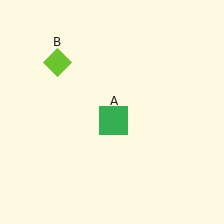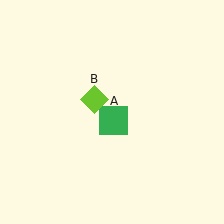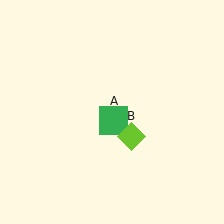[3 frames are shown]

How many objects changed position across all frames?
1 object changed position: lime diamond (object B).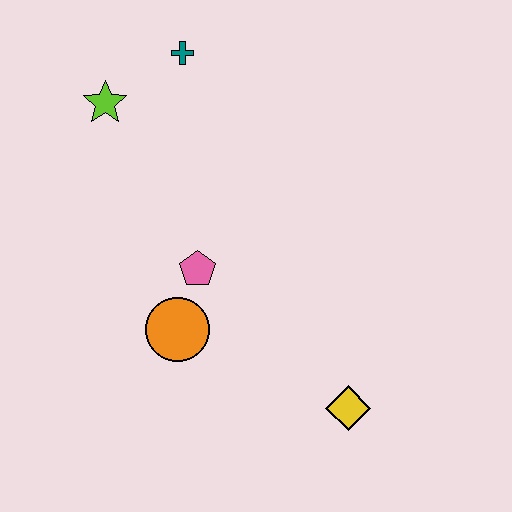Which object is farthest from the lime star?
The yellow diamond is farthest from the lime star.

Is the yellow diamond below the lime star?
Yes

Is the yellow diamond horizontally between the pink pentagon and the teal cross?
No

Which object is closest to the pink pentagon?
The orange circle is closest to the pink pentagon.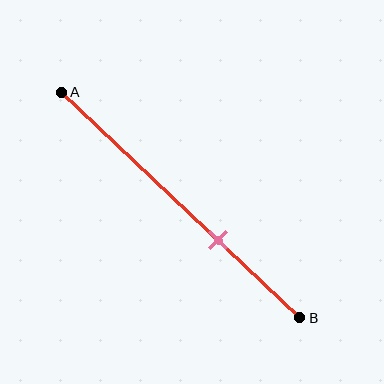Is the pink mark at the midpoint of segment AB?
No, the mark is at about 65% from A, not at the 50% midpoint.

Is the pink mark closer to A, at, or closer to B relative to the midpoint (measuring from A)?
The pink mark is closer to point B than the midpoint of segment AB.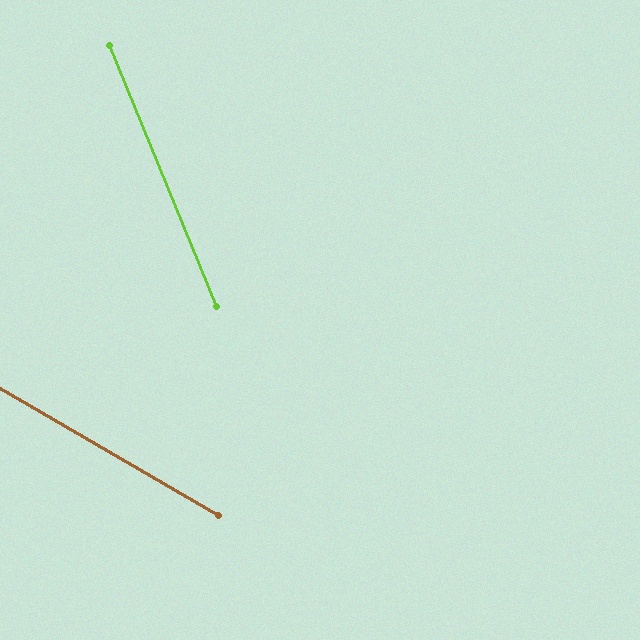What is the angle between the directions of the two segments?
Approximately 38 degrees.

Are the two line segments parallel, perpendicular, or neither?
Neither parallel nor perpendicular — they differ by about 38°.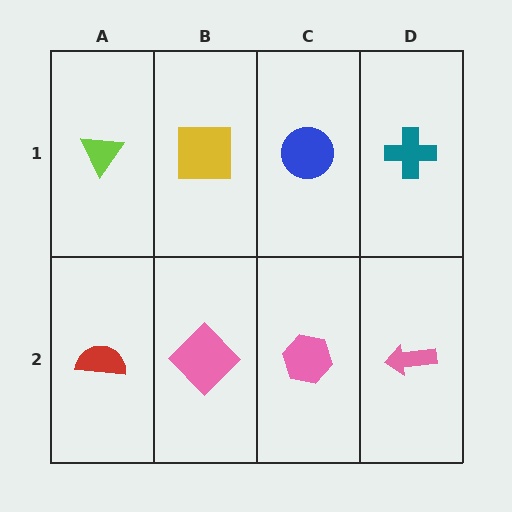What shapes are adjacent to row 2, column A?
A lime triangle (row 1, column A), a pink diamond (row 2, column B).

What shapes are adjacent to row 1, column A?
A red semicircle (row 2, column A), a yellow square (row 1, column B).